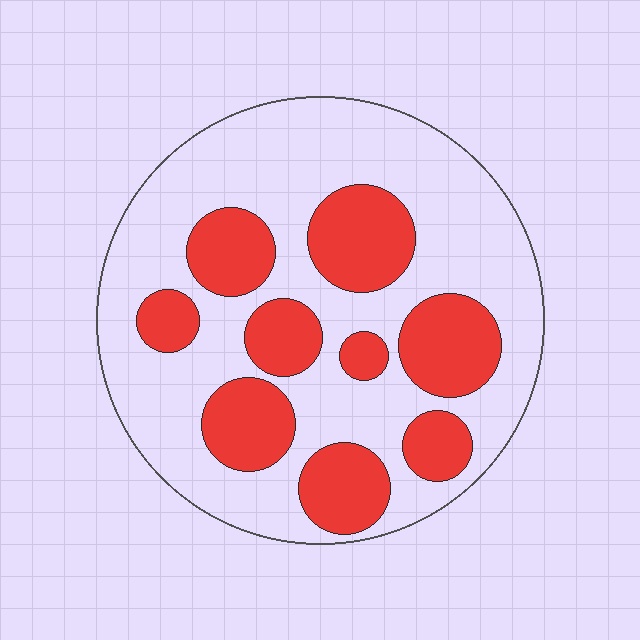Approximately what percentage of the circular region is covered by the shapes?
Approximately 35%.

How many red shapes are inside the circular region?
9.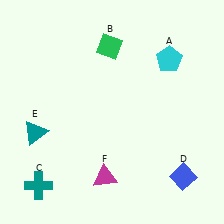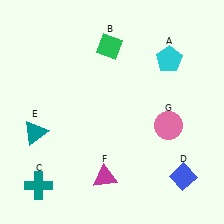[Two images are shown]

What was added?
A pink circle (G) was added in Image 2.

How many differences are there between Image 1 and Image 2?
There is 1 difference between the two images.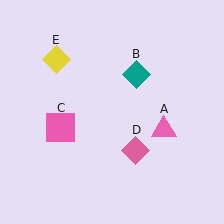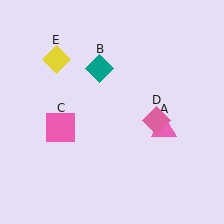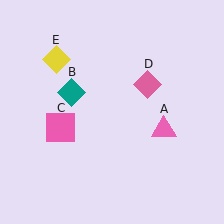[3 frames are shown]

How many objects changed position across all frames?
2 objects changed position: teal diamond (object B), pink diamond (object D).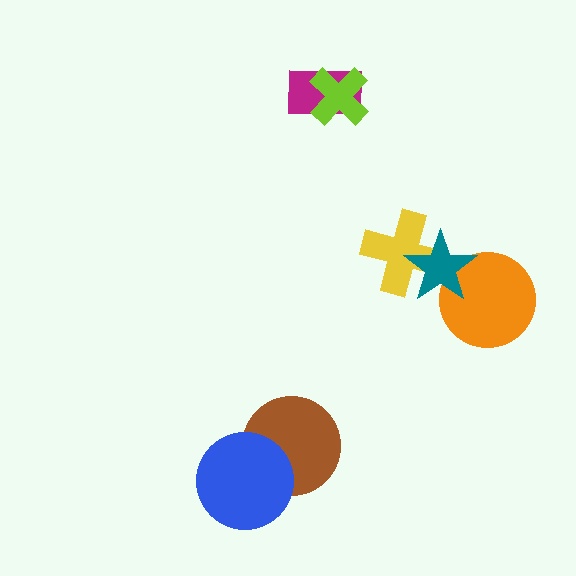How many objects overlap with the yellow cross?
1 object overlaps with the yellow cross.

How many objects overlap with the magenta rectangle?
1 object overlaps with the magenta rectangle.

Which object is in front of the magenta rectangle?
The lime cross is in front of the magenta rectangle.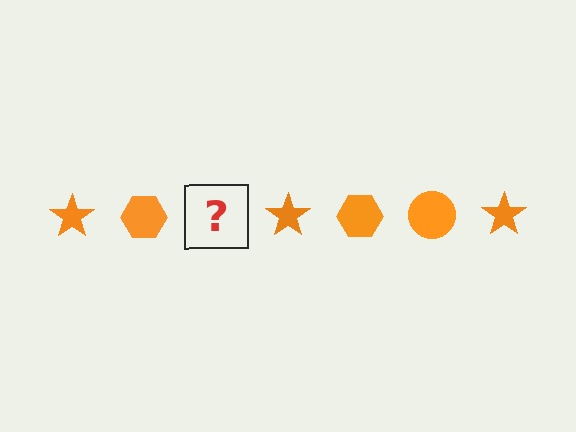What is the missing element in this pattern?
The missing element is an orange circle.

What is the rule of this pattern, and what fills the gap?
The rule is that the pattern cycles through star, hexagon, circle shapes in orange. The gap should be filled with an orange circle.